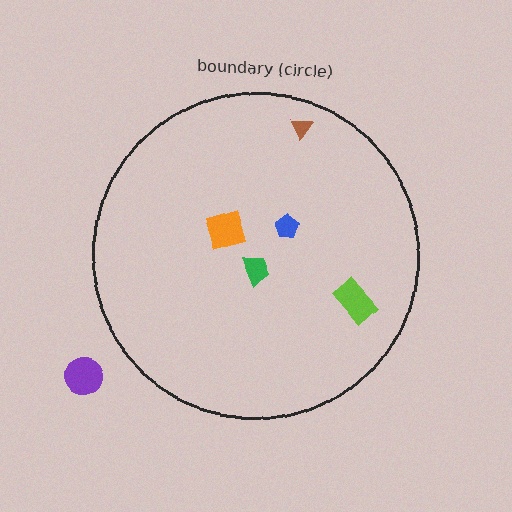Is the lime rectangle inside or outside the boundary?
Inside.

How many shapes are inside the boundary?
5 inside, 1 outside.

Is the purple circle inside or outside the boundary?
Outside.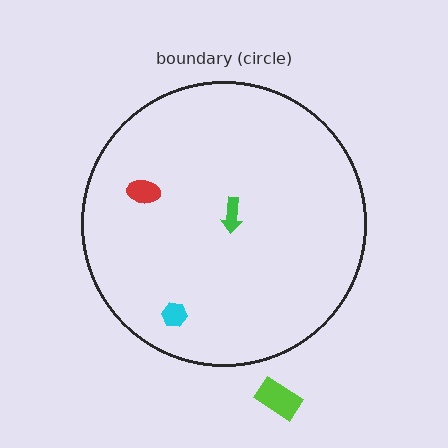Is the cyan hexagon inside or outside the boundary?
Inside.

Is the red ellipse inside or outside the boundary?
Inside.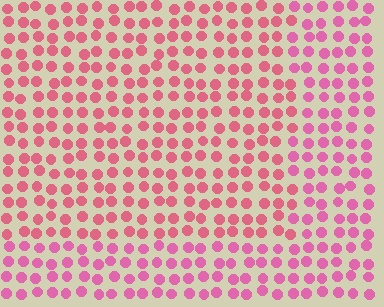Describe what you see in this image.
The image is filled with small pink elements in a uniform arrangement. A rectangle-shaped region is visible where the elements are tinted to a slightly different hue, forming a subtle color boundary.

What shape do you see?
I see a rectangle.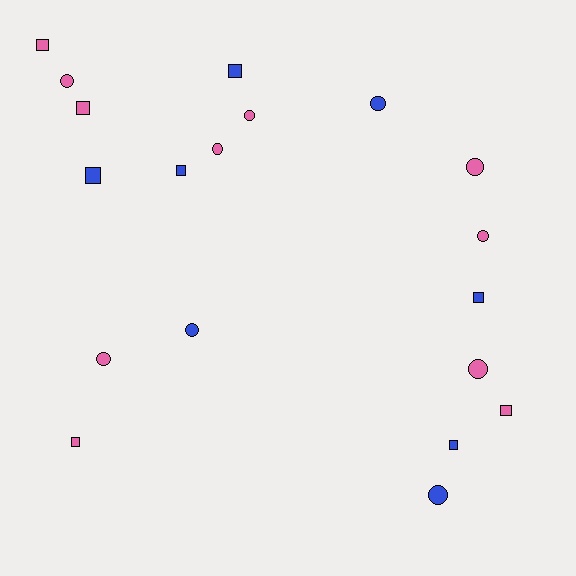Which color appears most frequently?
Pink, with 11 objects.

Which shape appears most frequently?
Circle, with 10 objects.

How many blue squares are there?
There are 5 blue squares.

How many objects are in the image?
There are 19 objects.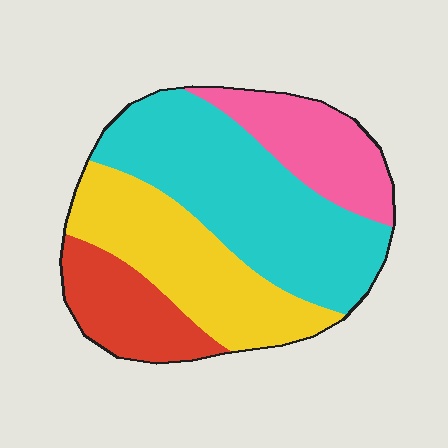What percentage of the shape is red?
Red takes up about one sixth (1/6) of the shape.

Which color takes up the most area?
Cyan, at roughly 40%.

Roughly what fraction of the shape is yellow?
Yellow covers 28% of the shape.